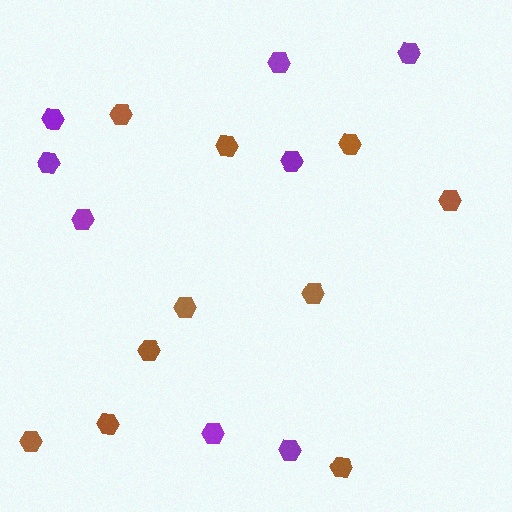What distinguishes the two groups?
There are 2 groups: one group of purple hexagons (8) and one group of brown hexagons (10).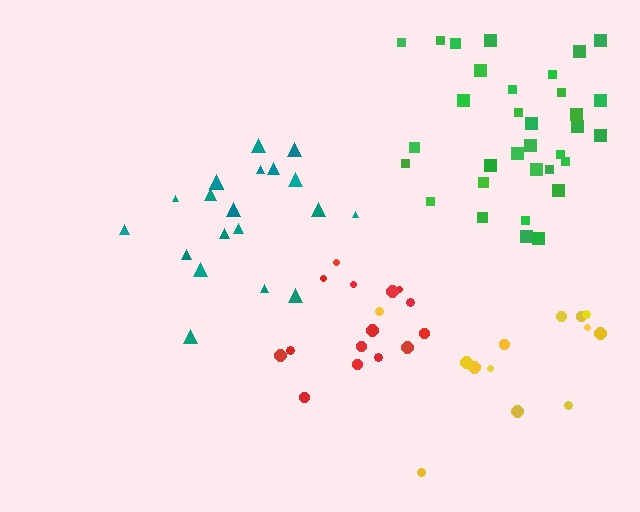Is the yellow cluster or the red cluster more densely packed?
Red.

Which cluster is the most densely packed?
Red.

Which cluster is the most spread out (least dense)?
Yellow.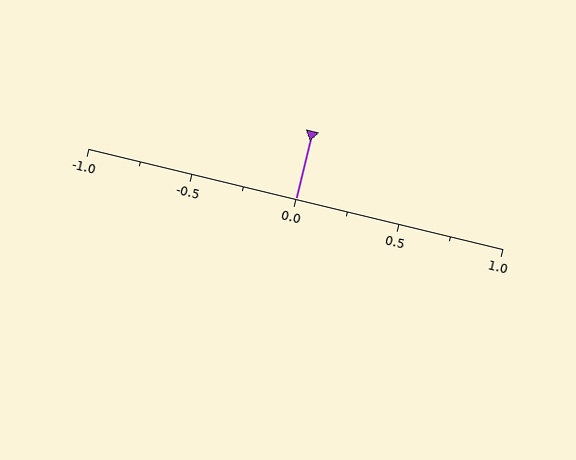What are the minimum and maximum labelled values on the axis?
The axis runs from -1.0 to 1.0.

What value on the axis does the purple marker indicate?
The marker indicates approximately 0.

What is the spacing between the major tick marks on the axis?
The major ticks are spaced 0.5 apart.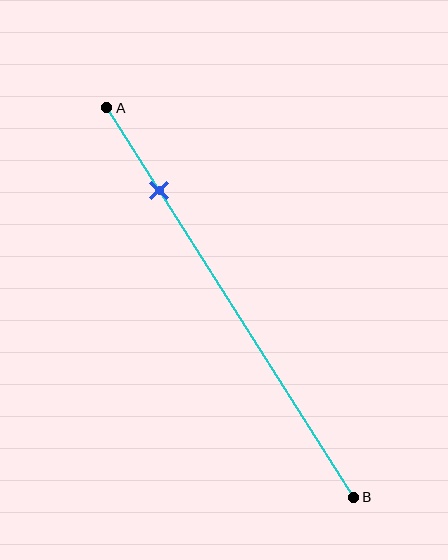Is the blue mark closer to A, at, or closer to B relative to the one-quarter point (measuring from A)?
The blue mark is closer to point A than the one-quarter point of segment AB.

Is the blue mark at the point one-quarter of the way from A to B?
No, the mark is at about 20% from A, not at the 25% one-quarter point.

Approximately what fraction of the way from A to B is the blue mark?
The blue mark is approximately 20% of the way from A to B.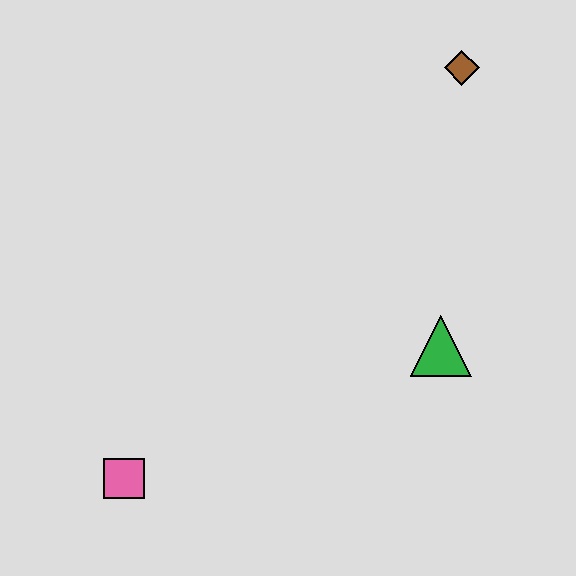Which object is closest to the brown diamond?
The green triangle is closest to the brown diamond.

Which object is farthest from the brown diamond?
The pink square is farthest from the brown diamond.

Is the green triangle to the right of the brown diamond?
No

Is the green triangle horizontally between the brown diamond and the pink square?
Yes